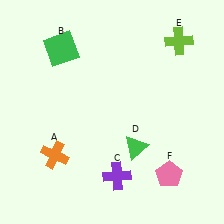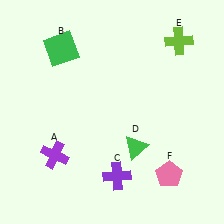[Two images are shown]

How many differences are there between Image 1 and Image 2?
There is 1 difference between the two images.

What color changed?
The cross (A) changed from orange in Image 1 to purple in Image 2.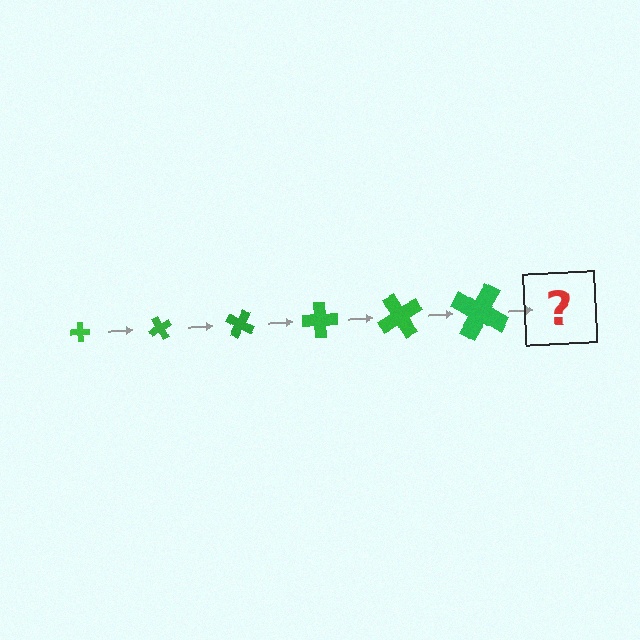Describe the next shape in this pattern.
It should be a cross, larger than the previous one and rotated 360 degrees from the start.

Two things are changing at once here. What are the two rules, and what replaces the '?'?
The two rules are that the cross grows larger each step and it rotates 60 degrees each step. The '?' should be a cross, larger than the previous one and rotated 360 degrees from the start.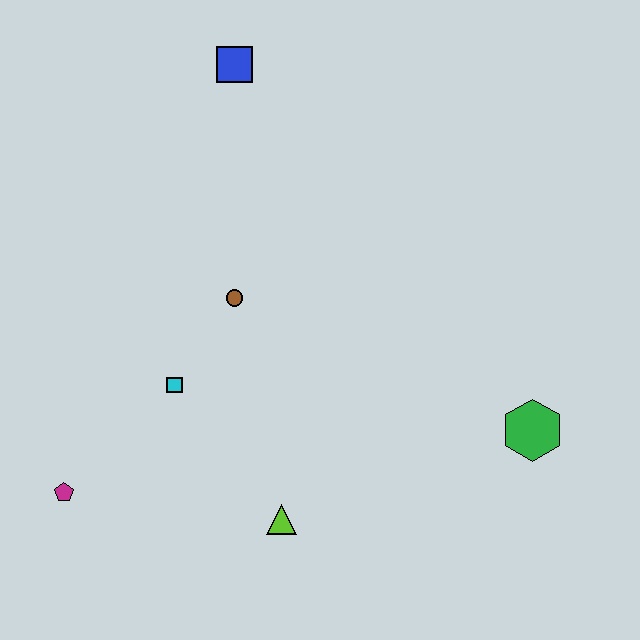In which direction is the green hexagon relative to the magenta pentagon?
The green hexagon is to the right of the magenta pentagon.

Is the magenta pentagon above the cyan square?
No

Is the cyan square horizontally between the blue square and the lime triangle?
No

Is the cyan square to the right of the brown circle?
No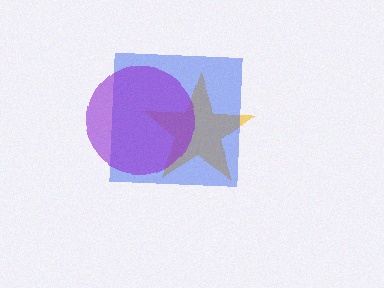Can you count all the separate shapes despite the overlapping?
Yes, there are 3 separate shapes.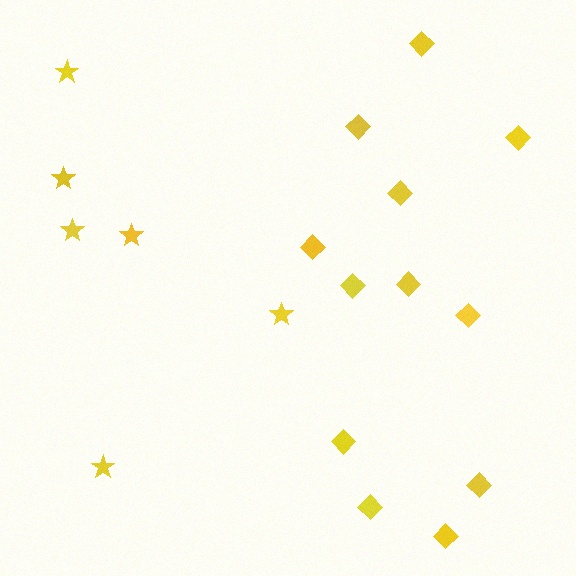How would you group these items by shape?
There are 2 groups: one group of diamonds (12) and one group of stars (6).